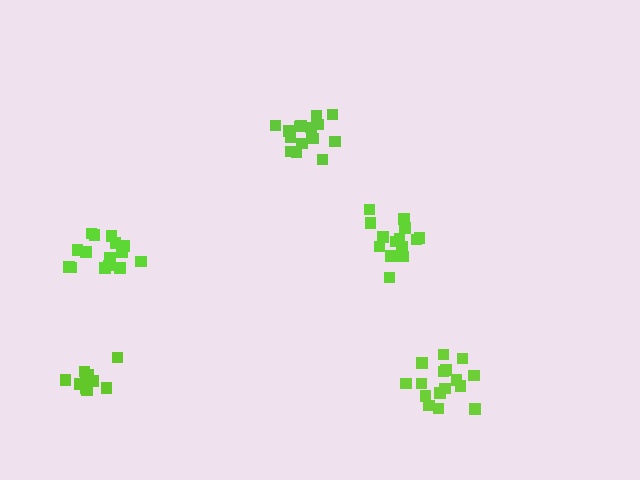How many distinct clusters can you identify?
There are 5 distinct clusters.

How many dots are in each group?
Group 1: 10 dots, Group 2: 16 dots, Group 3: 15 dots, Group 4: 16 dots, Group 5: 15 dots (72 total).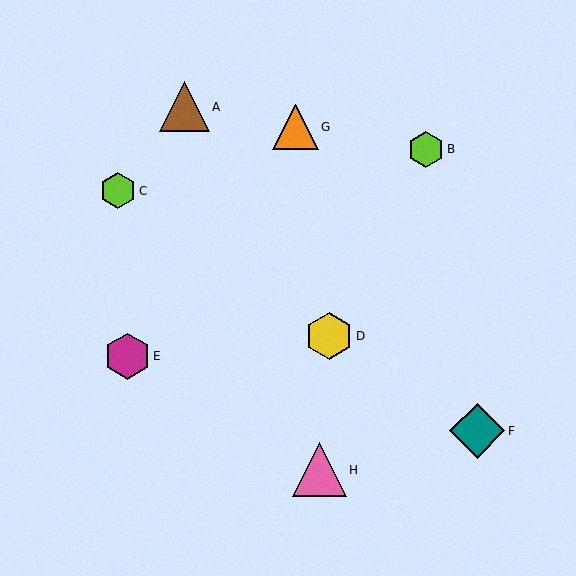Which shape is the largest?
The teal diamond (labeled F) is the largest.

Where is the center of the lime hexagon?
The center of the lime hexagon is at (426, 149).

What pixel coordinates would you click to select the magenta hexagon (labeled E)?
Click at (127, 356) to select the magenta hexagon E.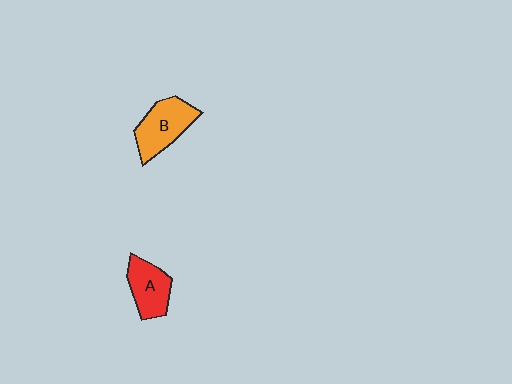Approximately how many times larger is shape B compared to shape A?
Approximately 1.2 times.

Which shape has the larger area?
Shape B (orange).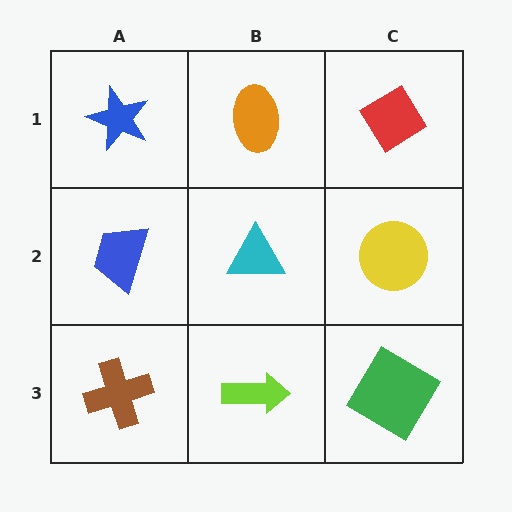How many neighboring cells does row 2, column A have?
3.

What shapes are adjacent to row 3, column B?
A cyan triangle (row 2, column B), a brown cross (row 3, column A), a green diamond (row 3, column C).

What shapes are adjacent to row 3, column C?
A yellow circle (row 2, column C), a lime arrow (row 3, column B).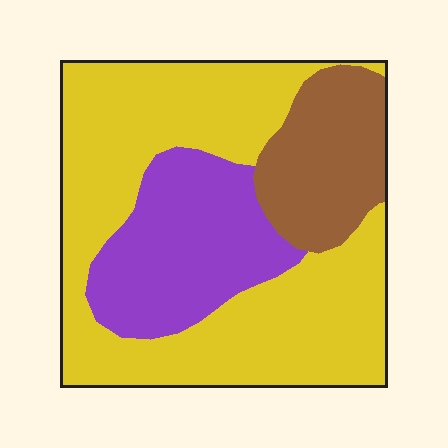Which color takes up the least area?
Brown, at roughly 20%.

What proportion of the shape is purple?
Purple takes up about one quarter (1/4) of the shape.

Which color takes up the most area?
Yellow, at roughly 60%.